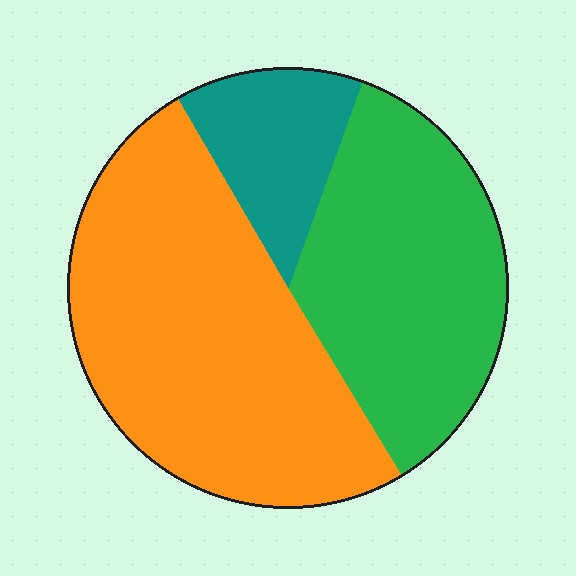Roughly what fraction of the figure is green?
Green takes up about three eighths (3/8) of the figure.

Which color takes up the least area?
Teal, at roughly 15%.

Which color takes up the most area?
Orange, at roughly 50%.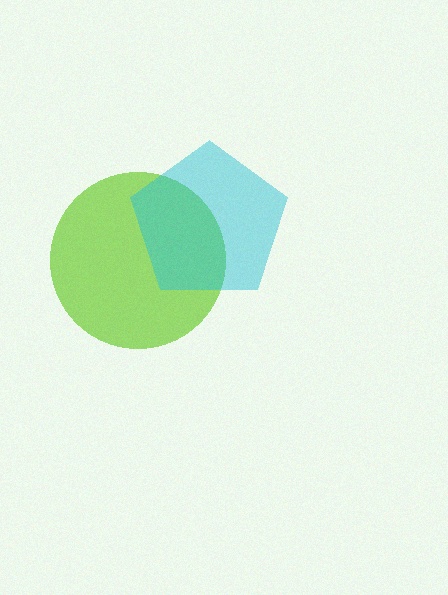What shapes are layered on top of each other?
The layered shapes are: a lime circle, a cyan pentagon.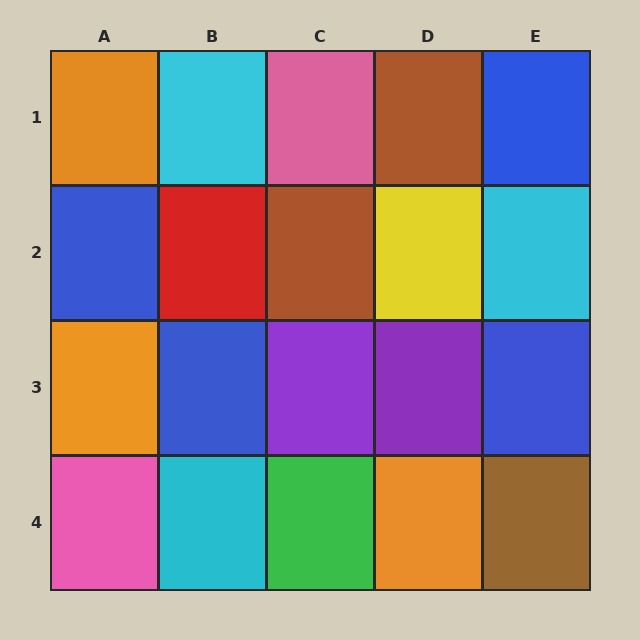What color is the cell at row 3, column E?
Blue.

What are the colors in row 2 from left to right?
Blue, red, brown, yellow, cyan.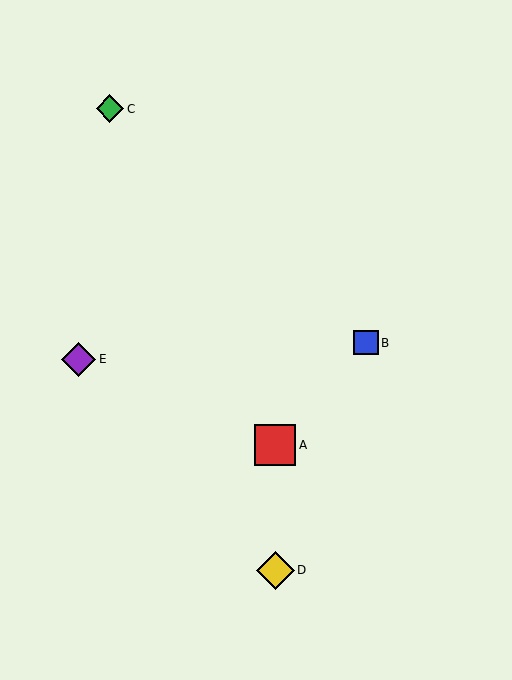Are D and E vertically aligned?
No, D is at x≈275 and E is at x≈79.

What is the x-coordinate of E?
Object E is at x≈79.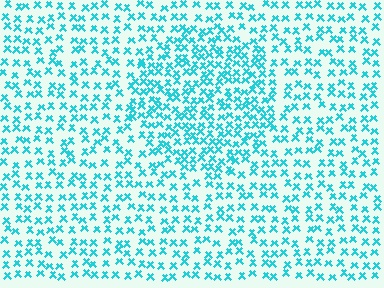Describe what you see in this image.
The image contains small cyan elements arranged at two different densities. A circle-shaped region is visible where the elements are more densely packed than the surrounding area.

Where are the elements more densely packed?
The elements are more densely packed inside the circle boundary.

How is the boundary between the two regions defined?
The boundary is defined by a change in element density (approximately 1.7x ratio). All elements are the same color, size, and shape.